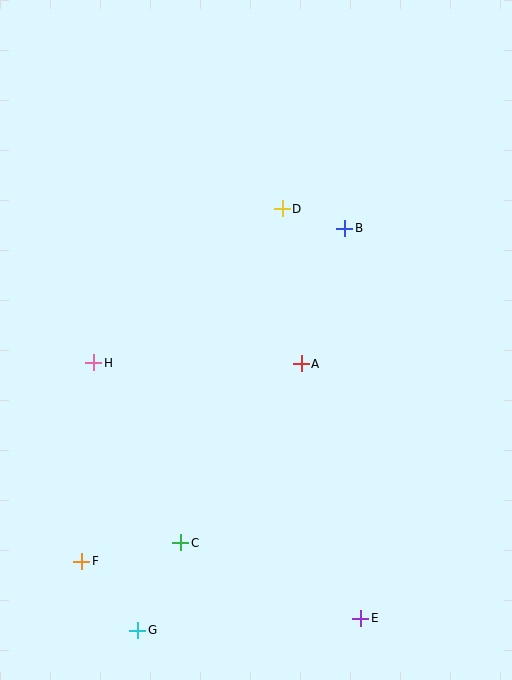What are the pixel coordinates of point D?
Point D is at (282, 209).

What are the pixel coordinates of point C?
Point C is at (181, 543).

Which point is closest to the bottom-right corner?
Point E is closest to the bottom-right corner.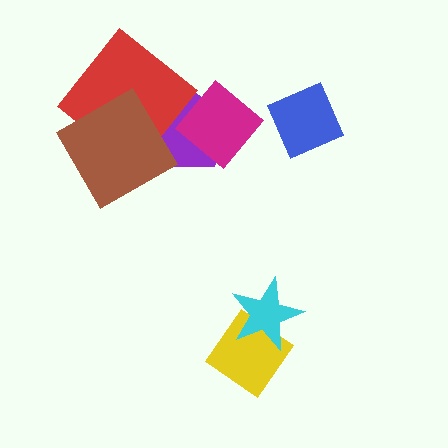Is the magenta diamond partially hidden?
No, no other shape covers it.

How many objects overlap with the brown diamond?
2 objects overlap with the brown diamond.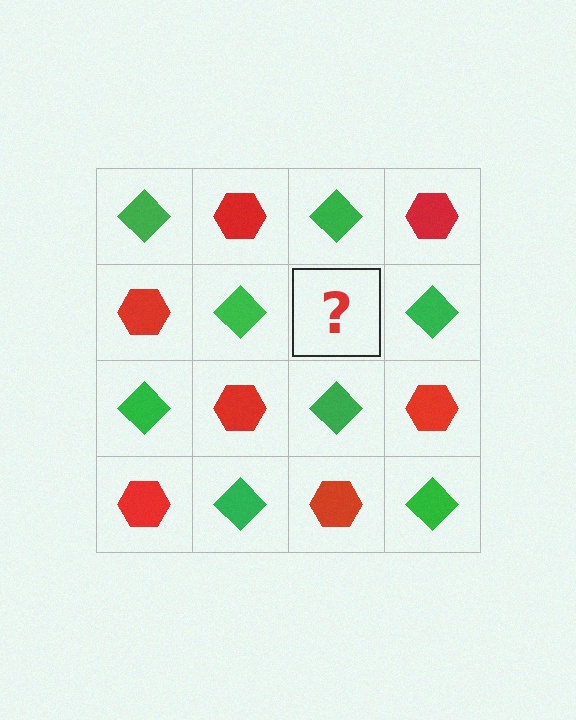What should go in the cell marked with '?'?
The missing cell should contain a red hexagon.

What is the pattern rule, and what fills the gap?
The rule is that it alternates green diamond and red hexagon in a checkerboard pattern. The gap should be filled with a red hexagon.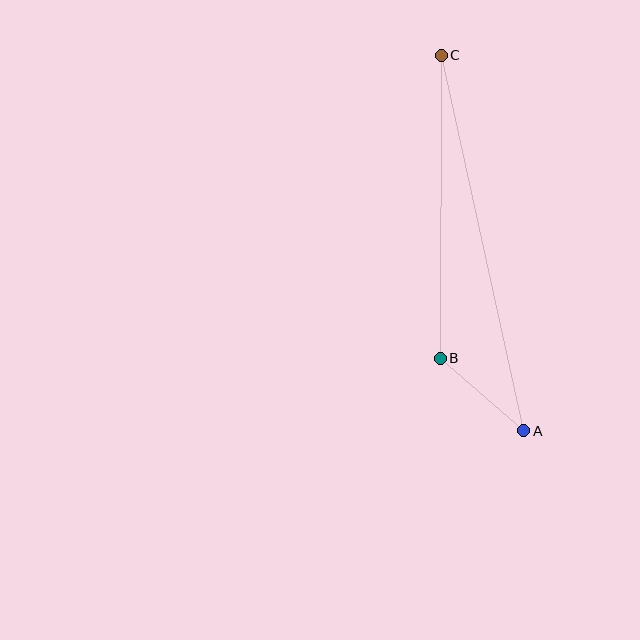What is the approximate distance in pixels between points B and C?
The distance between B and C is approximately 303 pixels.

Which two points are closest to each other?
Points A and B are closest to each other.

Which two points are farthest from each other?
Points A and C are farthest from each other.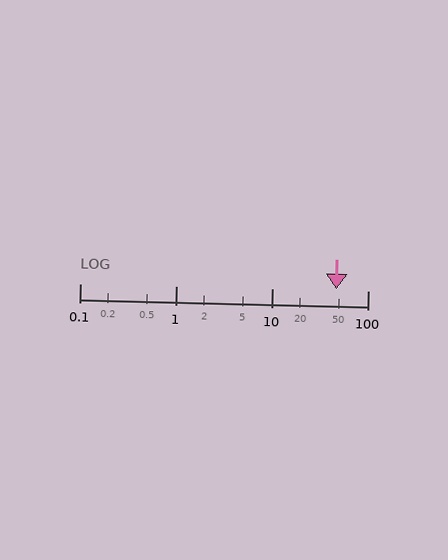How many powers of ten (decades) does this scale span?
The scale spans 3 decades, from 0.1 to 100.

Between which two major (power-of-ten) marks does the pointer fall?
The pointer is between 10 and 100.